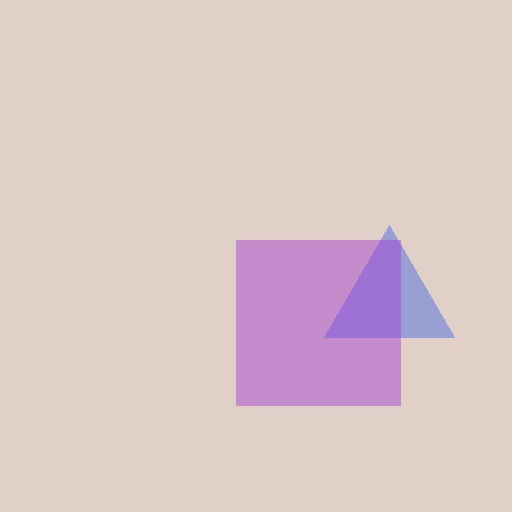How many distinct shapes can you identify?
There are 2 distinct shapes: a blue triangle, a purple square.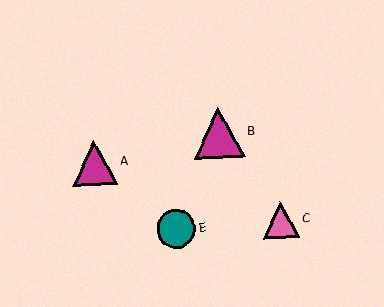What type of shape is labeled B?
Shape B is a magenta triangle.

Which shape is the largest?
The magenta triangle (labeled B) is the largest.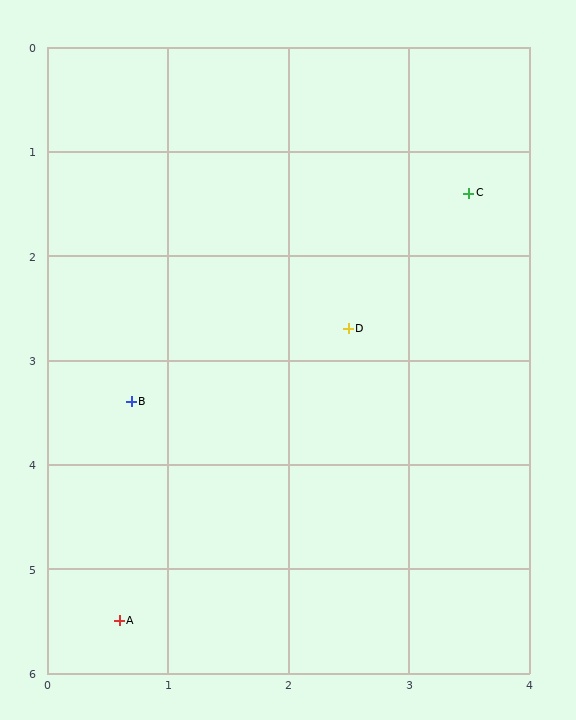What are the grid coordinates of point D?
Point D is at approximately (2.5, 2.7).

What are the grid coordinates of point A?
Point A is at approximately (0.6, 5.5).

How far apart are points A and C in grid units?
Points A and C are about 5.0 grid units apart.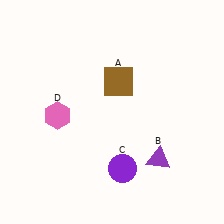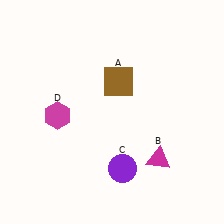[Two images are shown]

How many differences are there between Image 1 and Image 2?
There are 2 differences between the two images.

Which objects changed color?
B changed from purple to magenta. D changed from pink to magenta.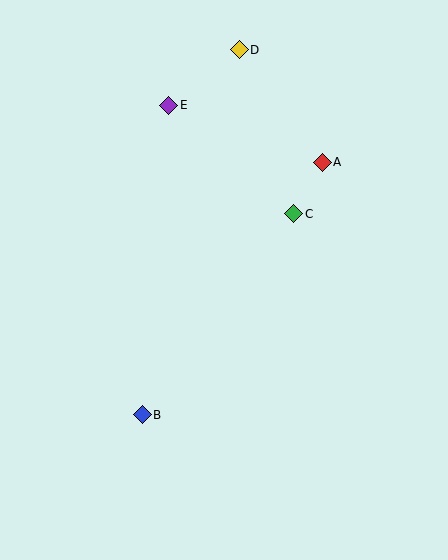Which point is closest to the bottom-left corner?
Point B is closest to the bottom-left corner.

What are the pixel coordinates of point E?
Point E is at (169, 105).